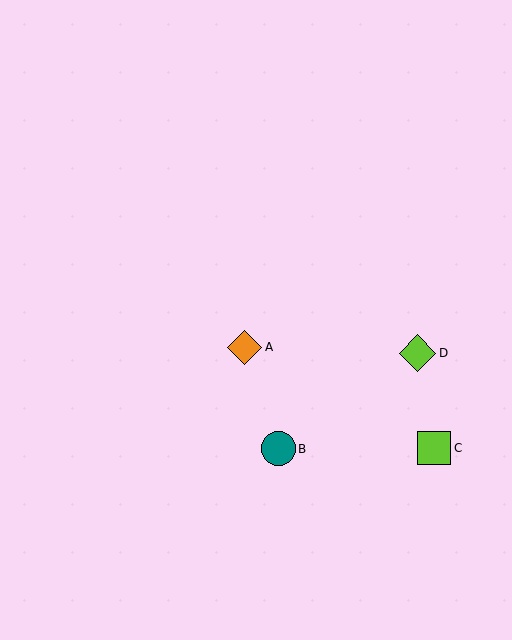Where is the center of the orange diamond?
The center of the orange diamond is at (245, 347).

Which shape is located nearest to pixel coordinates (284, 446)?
The teal circle (labeled B) at (279, 449) is nearest to that location.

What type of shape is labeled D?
Shape D is a lime diamond.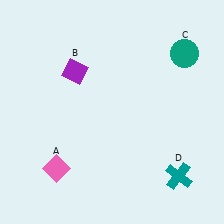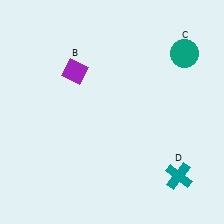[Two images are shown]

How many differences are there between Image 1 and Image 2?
There is 1 difference between the two images.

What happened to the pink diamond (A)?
The pink diamond (A) was removed in Image 2. It was in the bottom-left area of Image 1.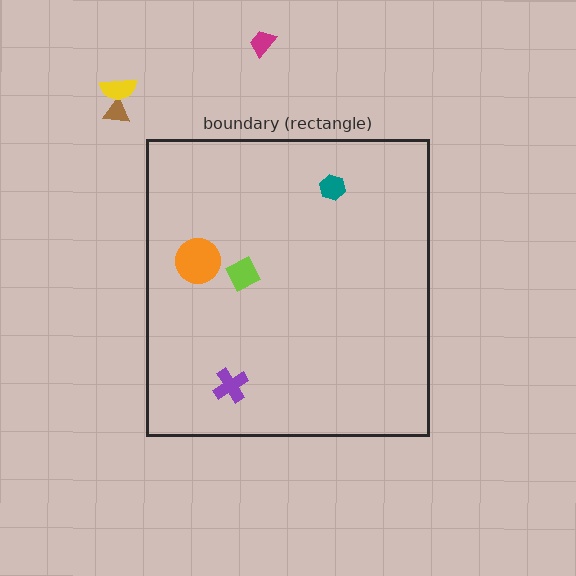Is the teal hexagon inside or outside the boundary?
Inside.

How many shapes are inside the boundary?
4 inside, 3 outside.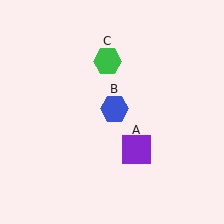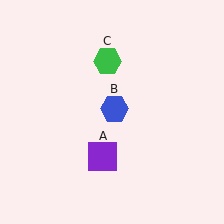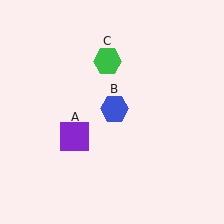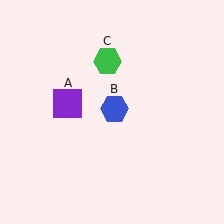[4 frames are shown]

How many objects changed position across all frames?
1 object changed position: purple square (object A).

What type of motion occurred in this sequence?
The purple square (object A) rotated clockwise around the center of the scene.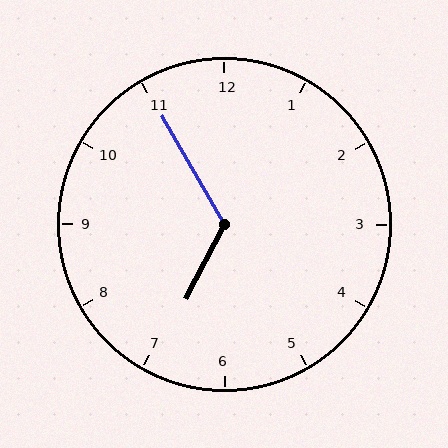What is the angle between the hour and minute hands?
Approximately 122 degrees.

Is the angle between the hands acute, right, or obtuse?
It is obtuse.